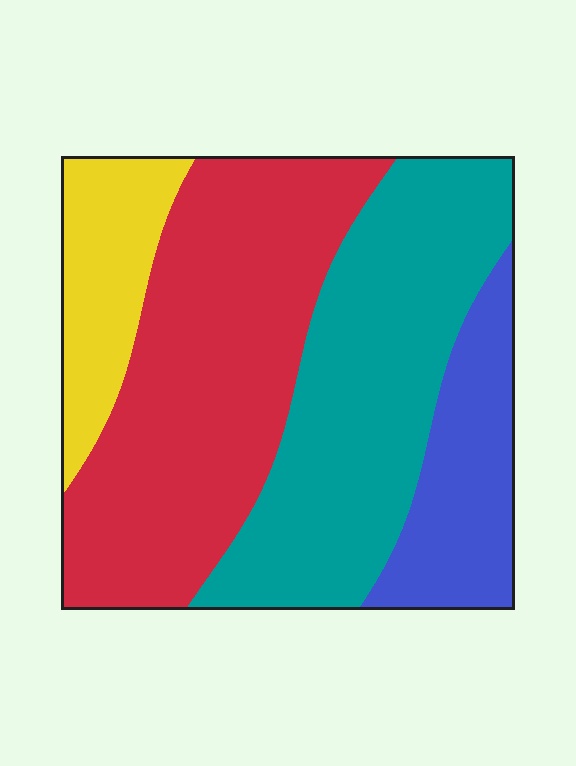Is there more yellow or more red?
Red.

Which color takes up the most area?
Red, at roughly 40%.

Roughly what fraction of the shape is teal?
Teal covers around 35% of the shape.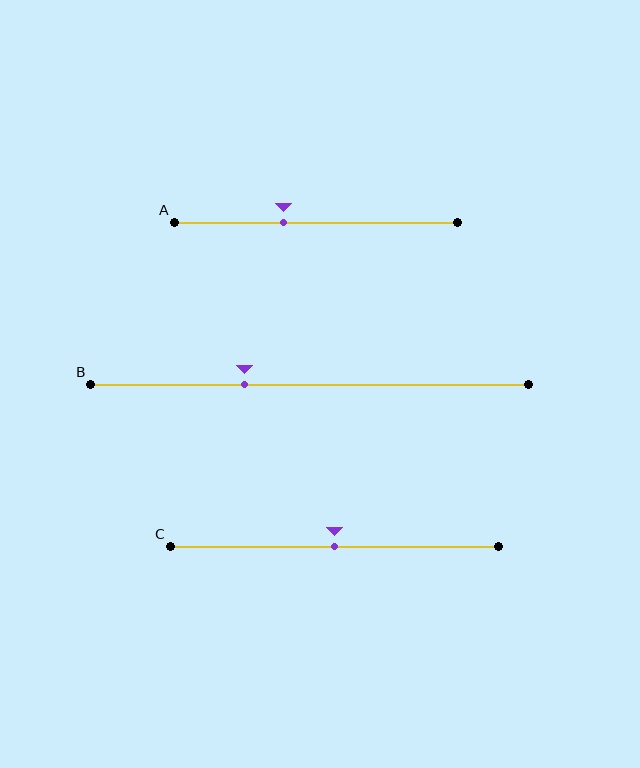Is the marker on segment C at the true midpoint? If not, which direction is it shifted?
Yes, the marker on segment C is at the true midpoint.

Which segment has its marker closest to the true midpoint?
Segment C has its marker closest to the true midpoint.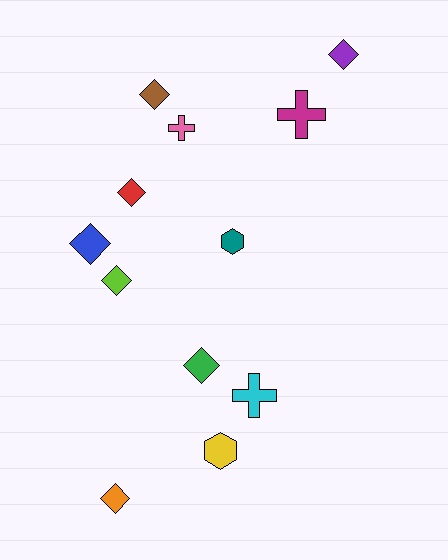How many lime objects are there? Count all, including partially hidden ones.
There is 1 lime object.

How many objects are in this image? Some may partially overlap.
There are 12 objects.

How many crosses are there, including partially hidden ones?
There are 3 crosses.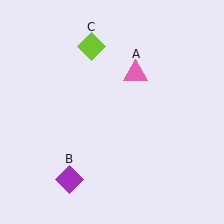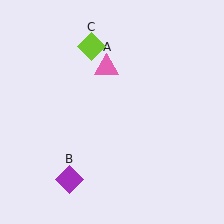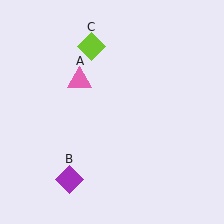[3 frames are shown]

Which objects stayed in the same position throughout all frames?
Purple diamond (object B) and lime diamond (object C) remained stationary.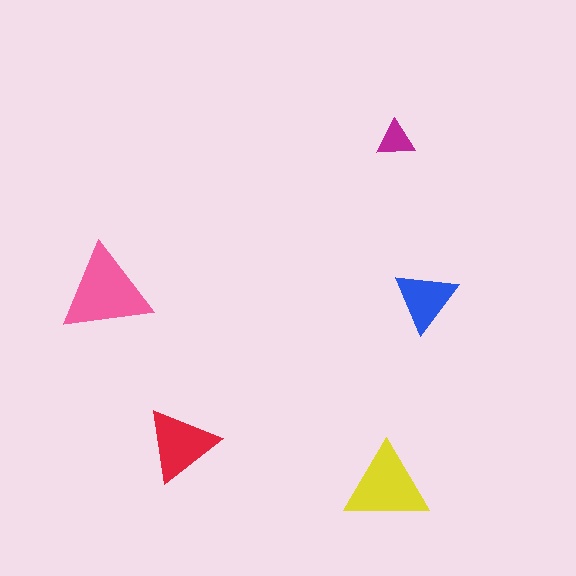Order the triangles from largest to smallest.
the pink one, the yellow one, the red one, the blue one, the magenta one.